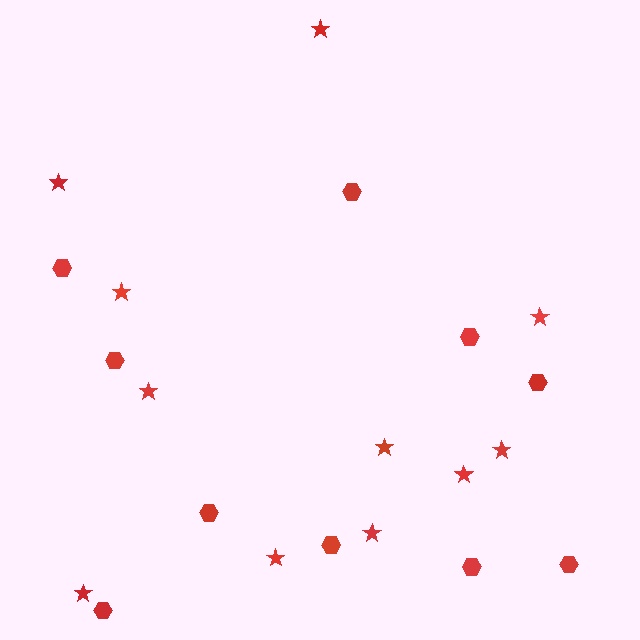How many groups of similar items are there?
There are 2 groups: one group of hexagons (10) and one group of stars (11).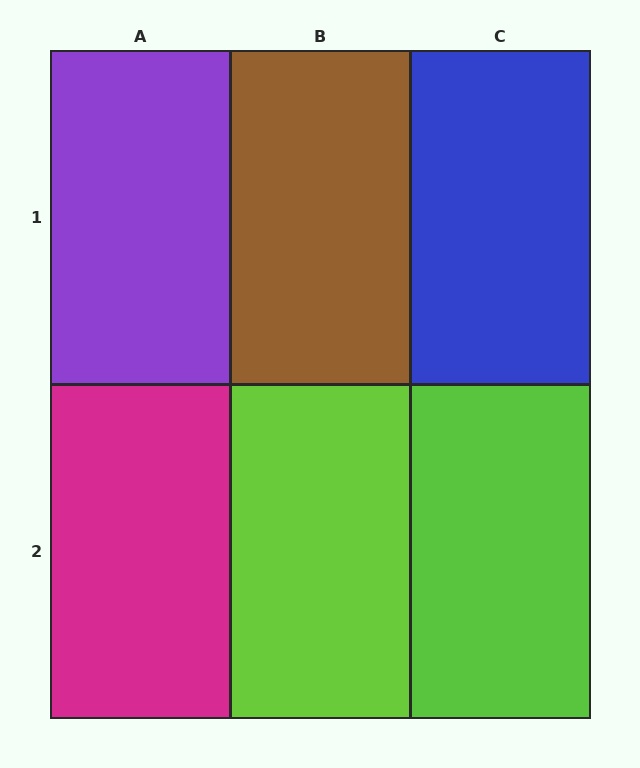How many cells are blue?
1 cell is blue.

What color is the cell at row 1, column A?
Purple.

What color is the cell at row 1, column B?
Brown.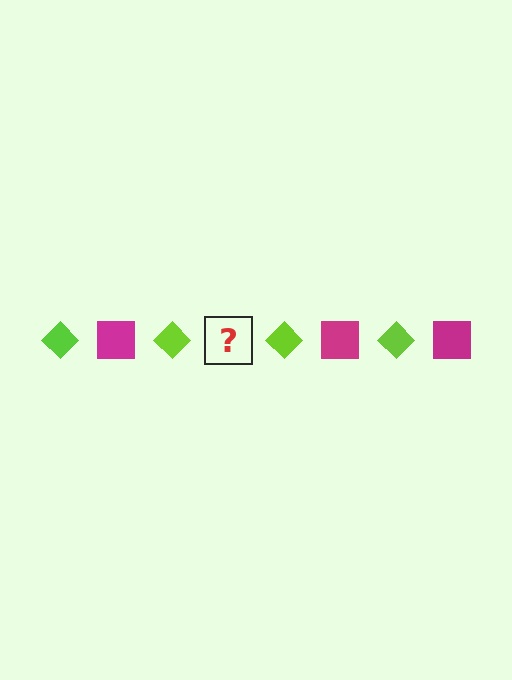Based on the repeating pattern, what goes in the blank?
The blank should be a magenta square.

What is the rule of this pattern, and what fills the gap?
The rule is that the pattern alternates between lime diamond and magenta square. The gap should be filled with a magenta square.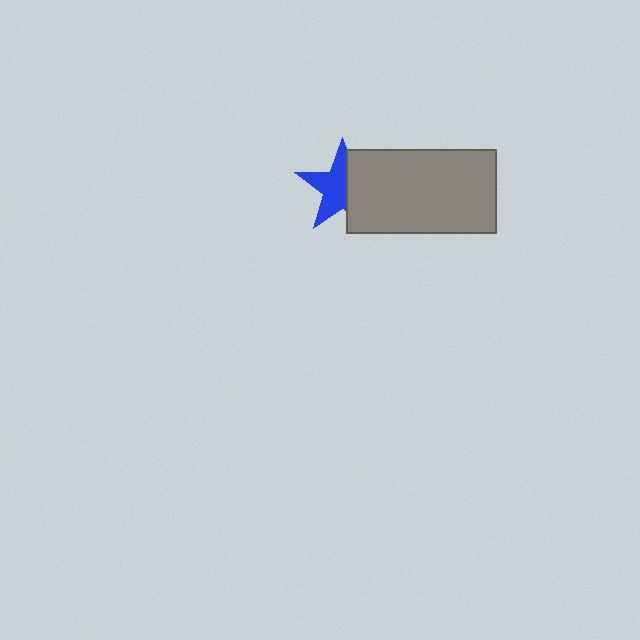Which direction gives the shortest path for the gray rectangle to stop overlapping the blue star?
Moving right gives the shortest separation.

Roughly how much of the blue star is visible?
About half of it is visible (roughly 56%).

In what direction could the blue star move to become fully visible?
The blue star could move left. That would shift it out from behind the gray rectangle entirely.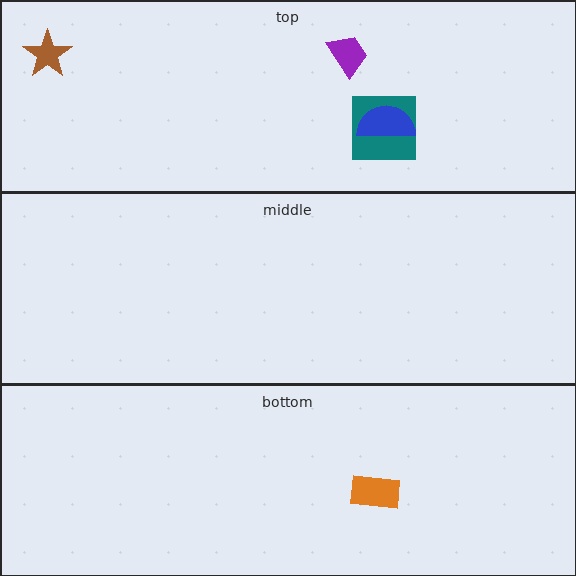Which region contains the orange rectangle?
The bottom region.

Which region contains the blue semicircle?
The top region.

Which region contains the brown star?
The top region.